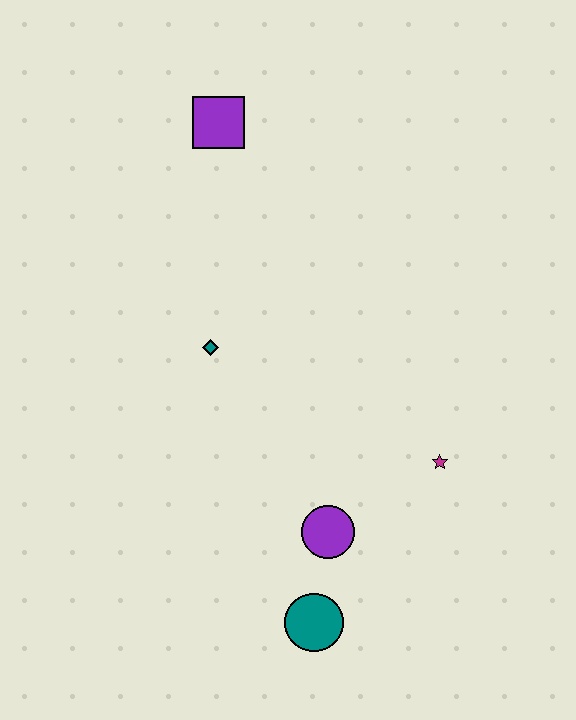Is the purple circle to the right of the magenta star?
No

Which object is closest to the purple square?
The teal diamond is closest to the purple square.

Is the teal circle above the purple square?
No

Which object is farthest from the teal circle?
The purple square is farthest from the teal circle.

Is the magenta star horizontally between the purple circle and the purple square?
No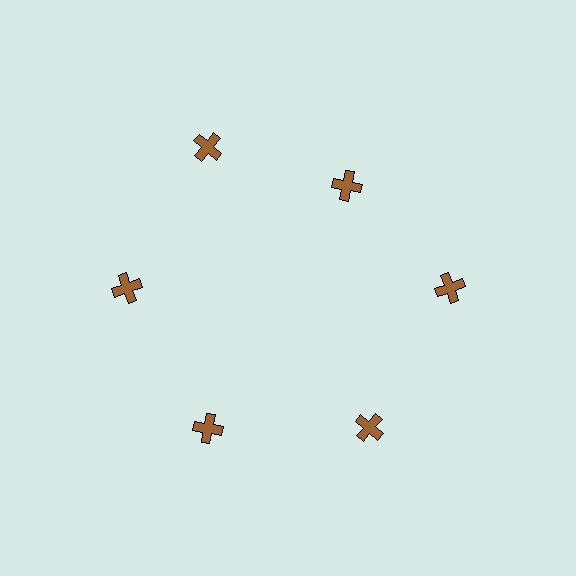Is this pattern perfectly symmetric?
No. The 6 brown crosses are arranged in a ring, but one element near the 1 o'clock position is pulled inward toward the center, breaking the 6-fold rotational symmetry.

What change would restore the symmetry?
The symmetry would be restored by moving it outward, back onto the ring so that all 6 crosses sit at equal angles and equal distance from the center.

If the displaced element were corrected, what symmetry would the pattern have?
It would have 6-fold rotational symmetry — the pattern would map onto itself every 60 degrees.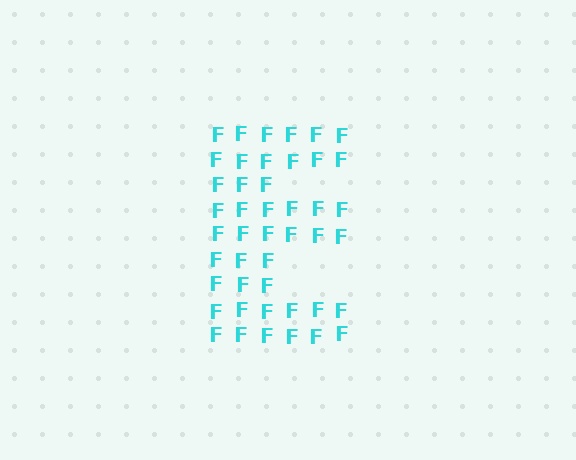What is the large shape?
The large shape is the letter E.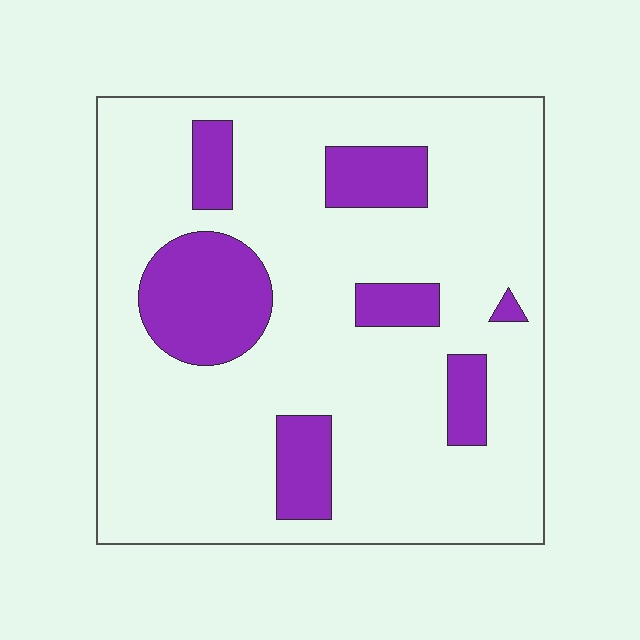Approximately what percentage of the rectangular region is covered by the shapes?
Approximately 20%.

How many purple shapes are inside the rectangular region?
7.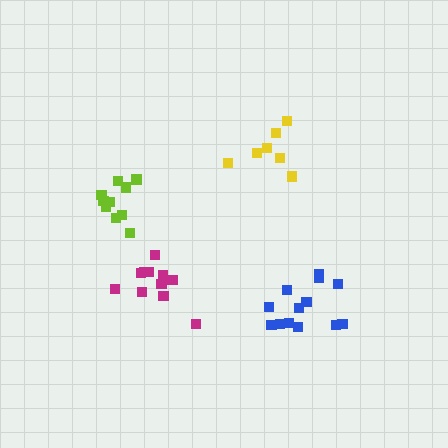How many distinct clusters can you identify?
There are 4 distinct clusters.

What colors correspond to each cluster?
The clusters are colored: lime, blue, yellow, magenta.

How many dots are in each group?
Group 1: 10 dots, Group 2: 13 dots, Group 3: 7 dots, Group 4: 11 dots (41 total).